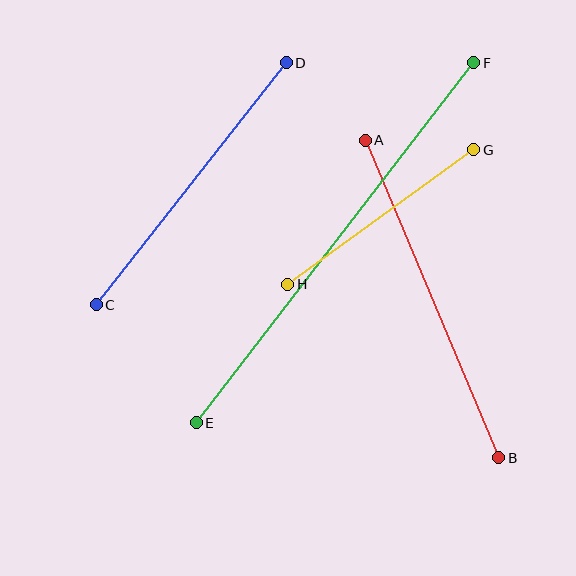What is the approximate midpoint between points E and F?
The midpoint is at approximately (335, 243) pixels.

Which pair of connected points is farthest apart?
Points E and F are farthest apart.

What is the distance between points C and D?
The distance is approximately 308 pixels.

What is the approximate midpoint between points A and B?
The midpoint is at approximately (432, 299) pixels.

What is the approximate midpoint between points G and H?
The midpoint is at approximately (381, 217) pixels.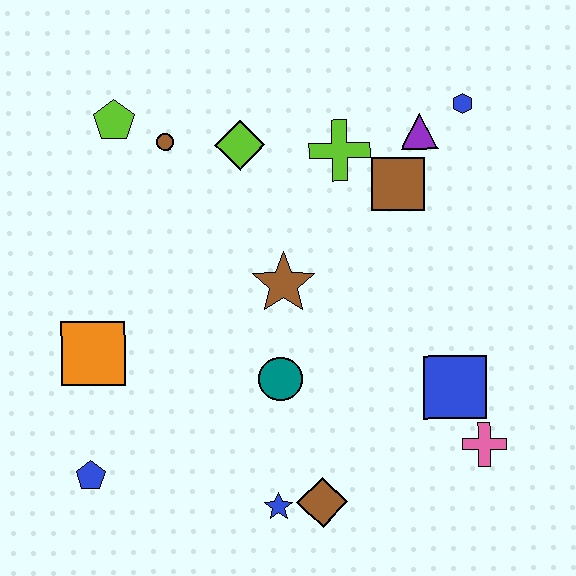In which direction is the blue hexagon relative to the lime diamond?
The blue hexagon is to the right of the lime diamond.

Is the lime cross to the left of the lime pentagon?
No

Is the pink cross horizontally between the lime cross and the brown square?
No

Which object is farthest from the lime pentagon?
The pink cross is farthest from the lime pentagon.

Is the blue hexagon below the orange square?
No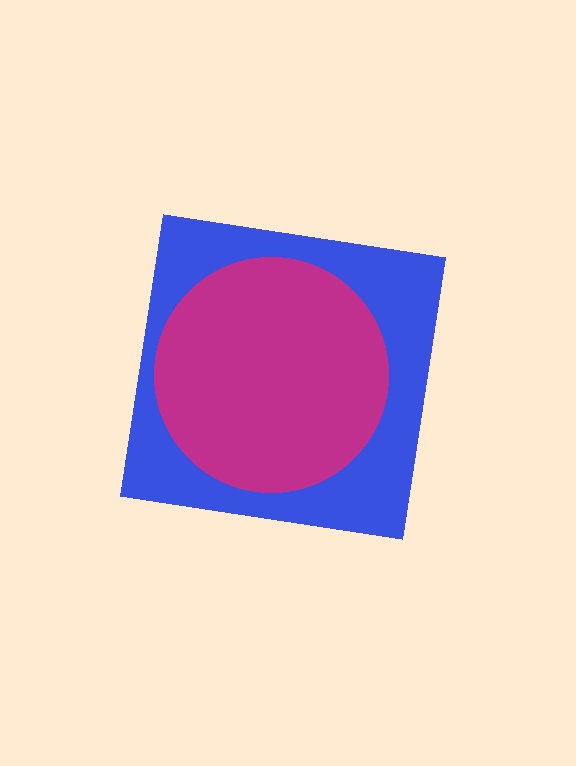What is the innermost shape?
The magenta circle.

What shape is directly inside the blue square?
The magenta circle.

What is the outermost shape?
The blue square.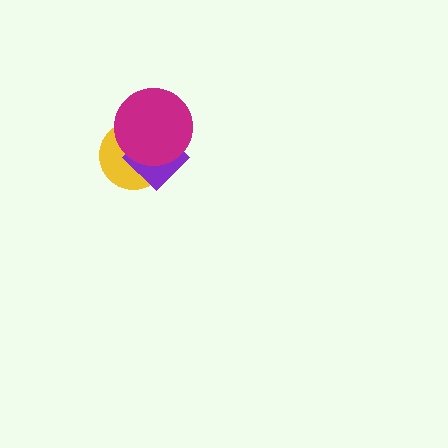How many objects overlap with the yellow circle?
2 objects overlap with the yellow circle.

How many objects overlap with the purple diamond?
2 objects overlap with the purple diamond.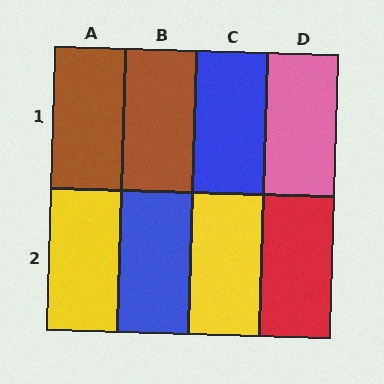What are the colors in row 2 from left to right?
Yellow, blue, yellow, red.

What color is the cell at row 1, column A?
Brown.